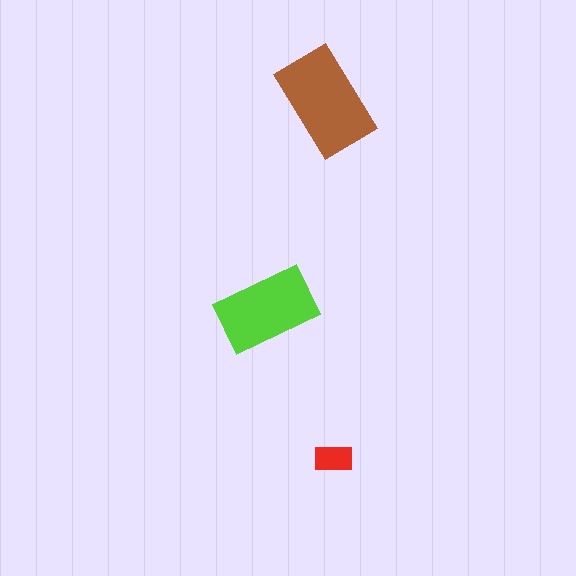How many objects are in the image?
There are 3 objects in the image.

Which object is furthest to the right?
The red rectangle is rightmost.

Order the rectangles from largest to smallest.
the brown one, the lime one, the red one.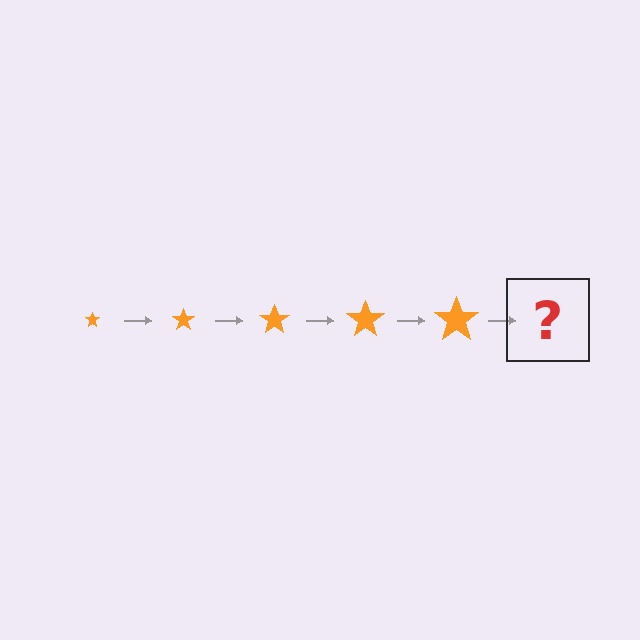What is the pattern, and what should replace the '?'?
The pattern is that the star gets progressively larger each step. The '?' should be an orange star, larger than the previous one.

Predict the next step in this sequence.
The next step is an orange star, larger than the previous one.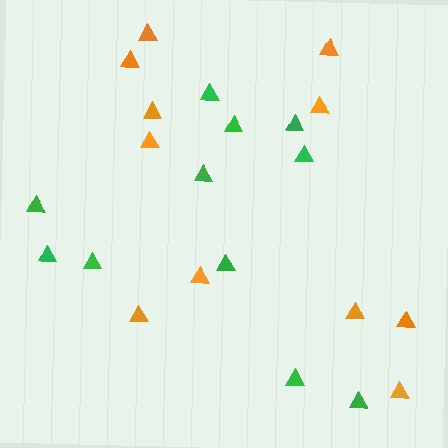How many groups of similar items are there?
There are 2 groups: one group of green triangles (11) and one group of orange triangles (11).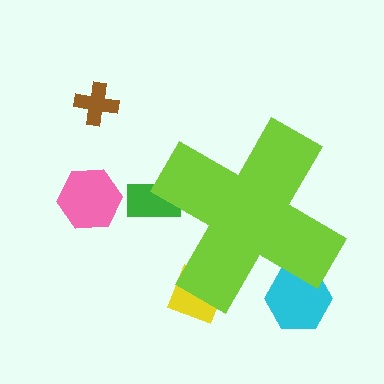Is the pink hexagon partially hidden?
No, the pink hexagon is fully visible.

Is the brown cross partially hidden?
No, the brown cross is fully visible.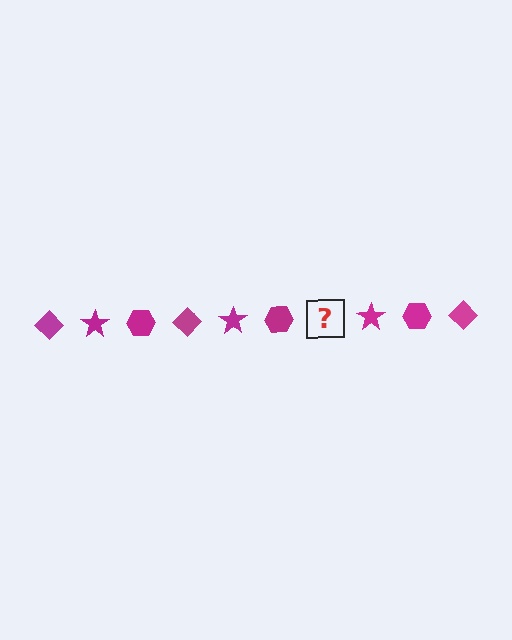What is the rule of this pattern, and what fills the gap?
The rule is that the pattern cycles through diamond, star, hexagon shapes in magenta. The gap should be filled with a magenta diamond.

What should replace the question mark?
The question mark should be replaced with a magenta diamond.